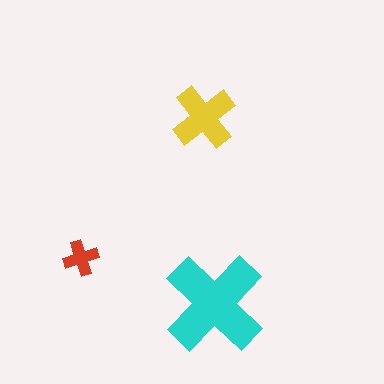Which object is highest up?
The yellow cross is topmost.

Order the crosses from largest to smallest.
the cyan one, the yellow one, the red one.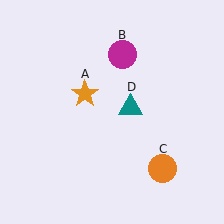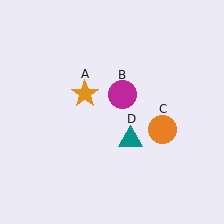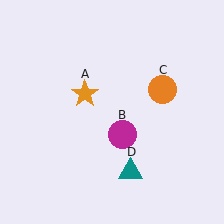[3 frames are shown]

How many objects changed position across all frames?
3 objects changed position: magenta circle (object B), orange circle (object C), teal triangle (object D).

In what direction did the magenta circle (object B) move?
The magenta circle (object B) moved down.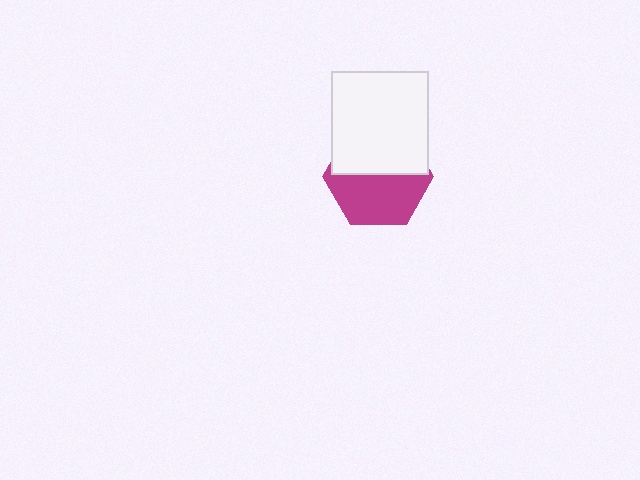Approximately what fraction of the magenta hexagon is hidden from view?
Roughly 48% of the magenta hexagon is hidden behind the white rectangle.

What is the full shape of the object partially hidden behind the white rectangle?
The partially hidden object is a magenta hexagon.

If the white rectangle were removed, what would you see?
You would see the complete magenta hexagon.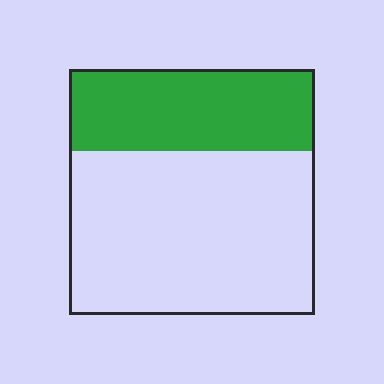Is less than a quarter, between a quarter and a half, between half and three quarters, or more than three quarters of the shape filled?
Between a quarter and a half.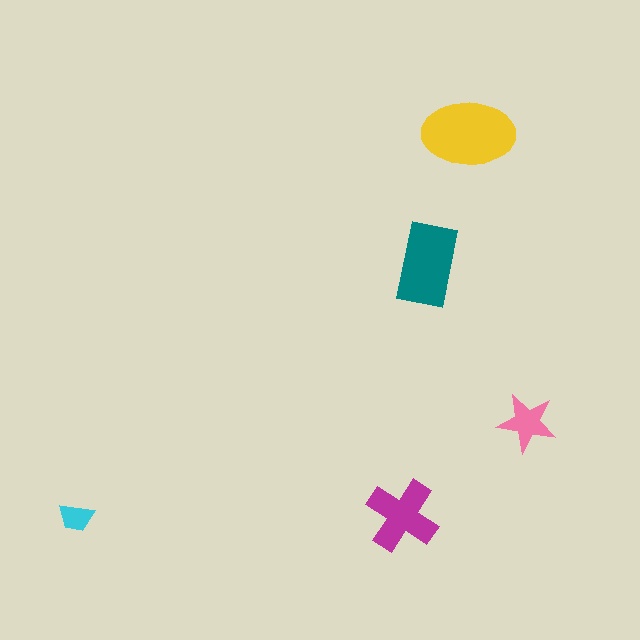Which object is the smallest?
The cyan trapezoid.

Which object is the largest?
The yellow ellipse.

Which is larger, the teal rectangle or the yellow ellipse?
The yellow ellipse.